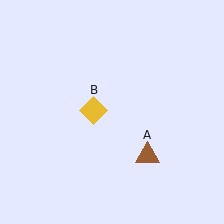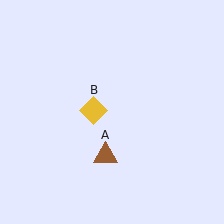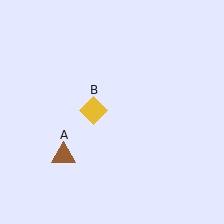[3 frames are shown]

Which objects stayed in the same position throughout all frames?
Yellow diamond (object B) remained stationary.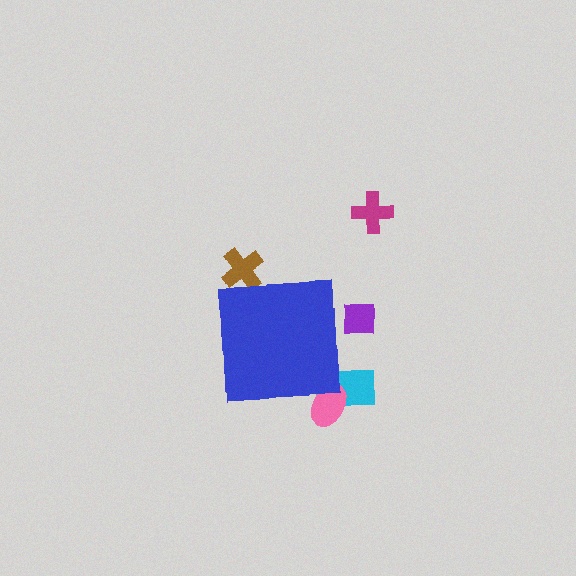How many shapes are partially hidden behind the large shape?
4 shapes are partially hidden.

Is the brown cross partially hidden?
Yes, the brown cross is partially hidden behind the blue square.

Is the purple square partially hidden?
Yes, the purple square is partially hidden behind the blue square.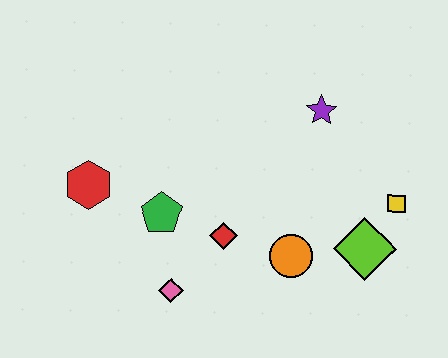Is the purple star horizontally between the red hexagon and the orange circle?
No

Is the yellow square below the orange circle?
No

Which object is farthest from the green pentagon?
The yellow square is farthest from the green pentagon.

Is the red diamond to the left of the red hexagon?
No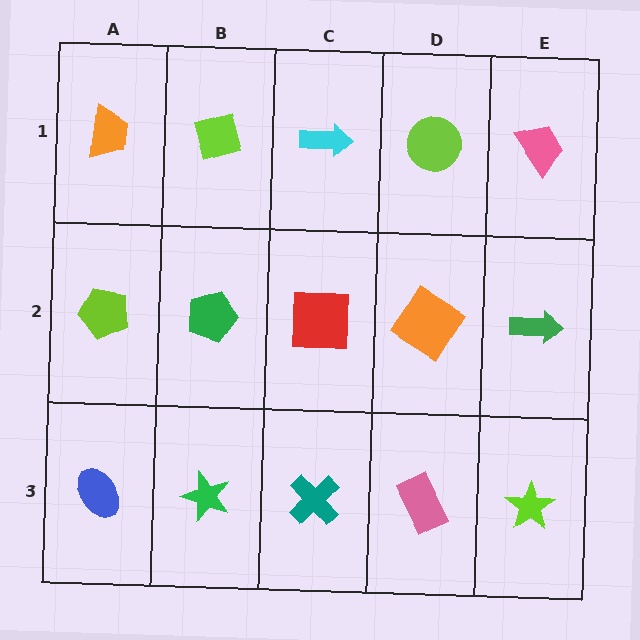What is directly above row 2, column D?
A lime circle.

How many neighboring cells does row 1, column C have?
3.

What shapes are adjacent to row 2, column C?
A cyan arrow (row 1, column C), a teal cross (row 3, column C), a green pentagon (row 2, column B), an orange diamond (row 2, column D).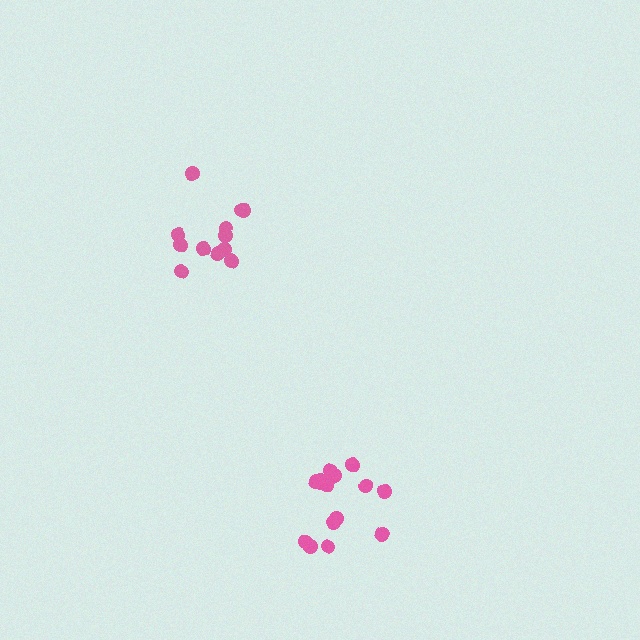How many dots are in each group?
Group 1: 12 dots, Group 2: 15 dots (27 total).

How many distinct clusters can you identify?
There are 2 distinct clusters.